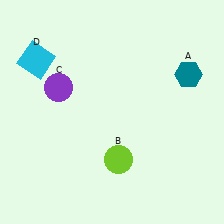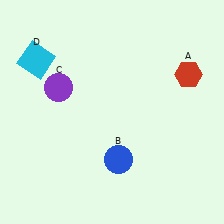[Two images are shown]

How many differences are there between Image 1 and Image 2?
There are 2 differences between the two images.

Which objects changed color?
A changed from teal to red. B changed from lime to blue.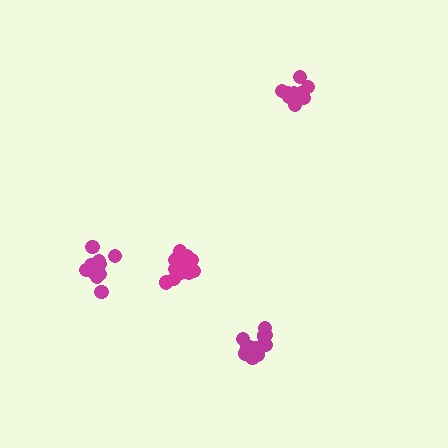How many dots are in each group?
Group 1: 15 dots, Group 2: 12 dots, Group 3: 10 dots, Group 4: 16 dots (53 total).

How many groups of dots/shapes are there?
There are 4 groups.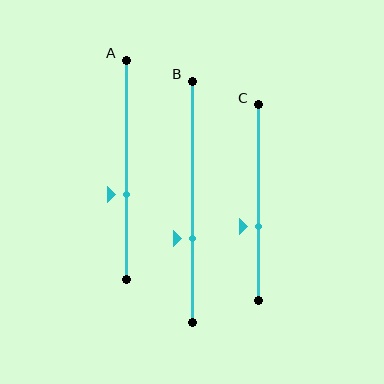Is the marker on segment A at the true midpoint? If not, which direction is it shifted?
No, the marker on segment A is shifted downward by about 11% of the segment length.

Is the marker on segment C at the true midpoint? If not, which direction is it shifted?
No, the marker on segment C is shifted downward by about 12% of the segment length.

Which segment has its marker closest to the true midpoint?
Segment A has its marker closest to the true midpoint.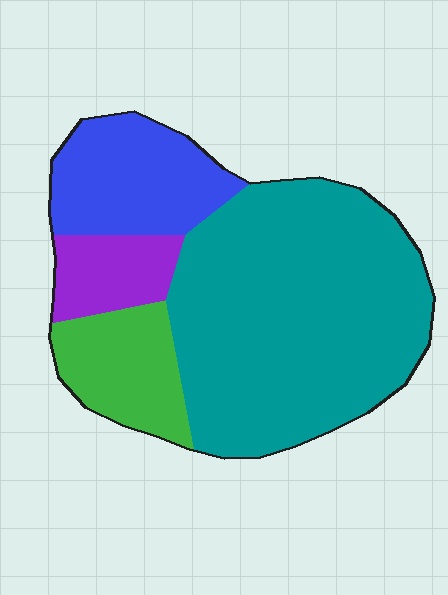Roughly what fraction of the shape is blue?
Blue takes up about one sixth (1/6) of the shape.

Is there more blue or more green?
Blue.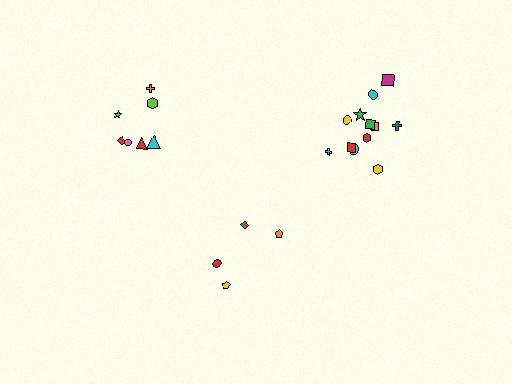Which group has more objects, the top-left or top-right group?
The top-right group.